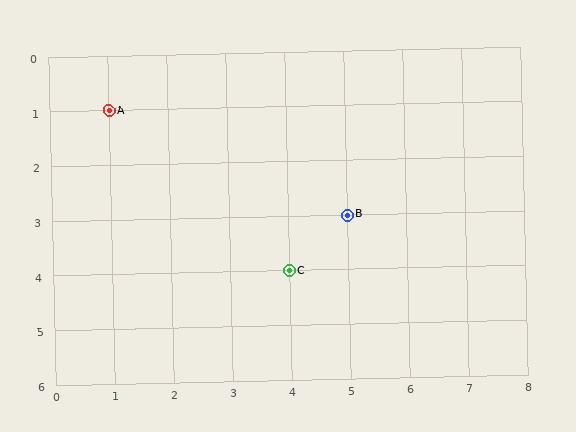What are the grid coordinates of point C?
Point C is at grid coordinates (4, 4).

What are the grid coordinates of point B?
Point B is at grid coordinates (5, 3).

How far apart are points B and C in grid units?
Points B and C are 1 column and 1 row apart (about 1.4 grid units diagonally).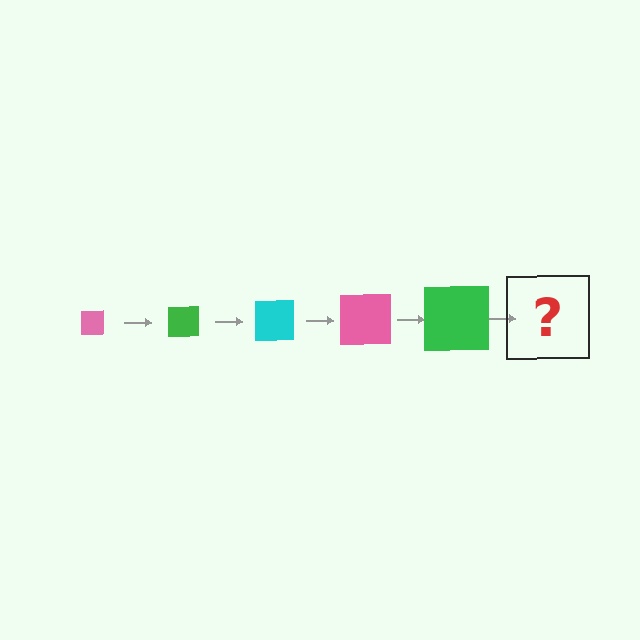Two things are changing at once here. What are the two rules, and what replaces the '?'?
The two rules are that the square grows larger each step and the color cycles through pink, green, and cyan. The '?' should be a cyan square, larger than the previous one.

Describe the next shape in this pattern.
It should be a cyan square, larger than the previous one.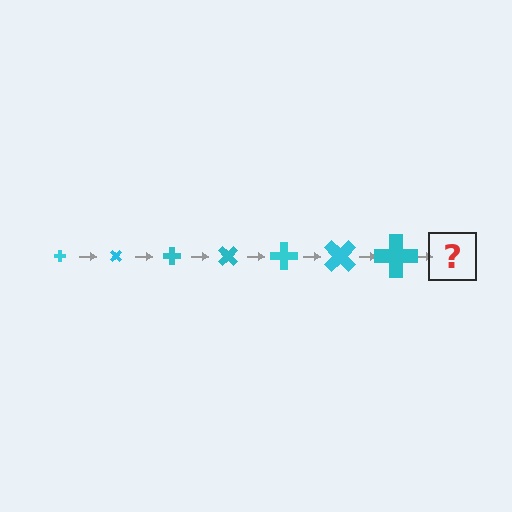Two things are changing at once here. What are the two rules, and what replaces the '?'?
The two rules are that the cross grows larger each step and it rotates 45 degrees each step. The '?' should be a cross, larger than the previous one and rotated 315 degrees from the start.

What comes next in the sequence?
The next element should be a cross, larger than the previous one and rotated 315 degrees from the start.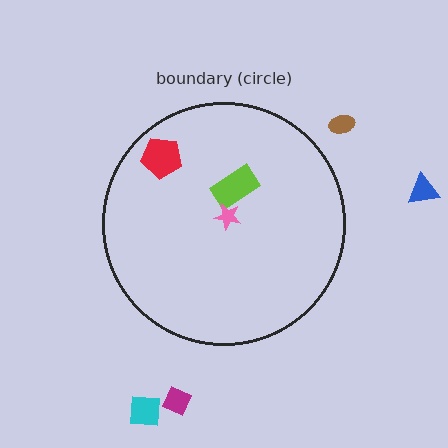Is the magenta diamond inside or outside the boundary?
Outside.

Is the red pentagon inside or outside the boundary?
Inside.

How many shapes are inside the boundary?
3 inside, 4 outside.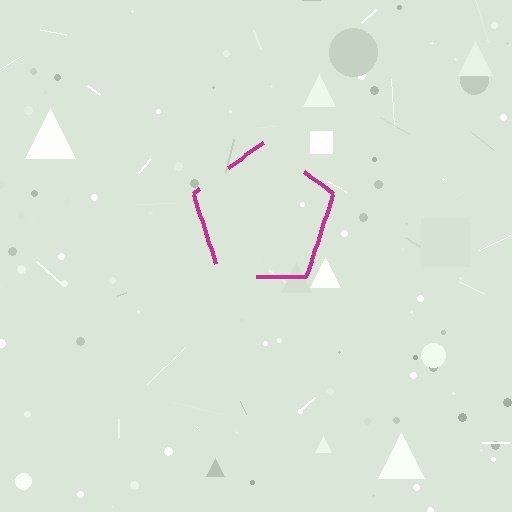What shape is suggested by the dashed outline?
The dashed outline suggests a pentagon.